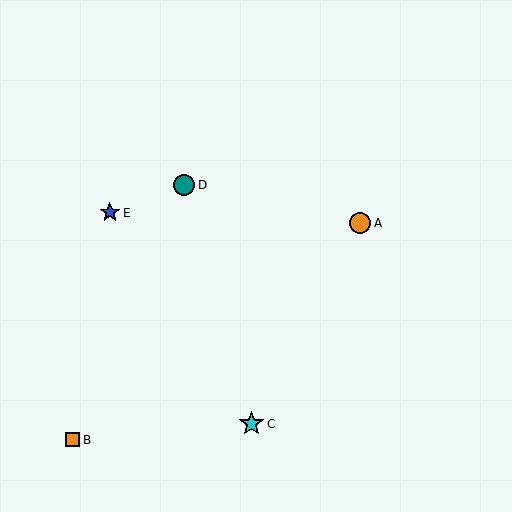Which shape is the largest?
The cyan star (labeled C) is the largest.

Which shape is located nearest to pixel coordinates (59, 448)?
The orange square (labeled B) at (73, 440) is nearest to that location.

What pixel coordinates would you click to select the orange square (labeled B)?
Click at (73, 440) to select the orange square B.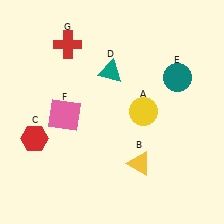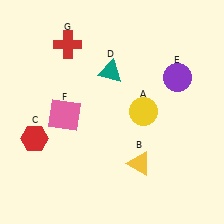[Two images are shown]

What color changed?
The circle (E) changed from teal in Image 1 to purple in Image 2.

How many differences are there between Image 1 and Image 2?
There is 1 difference between the two images.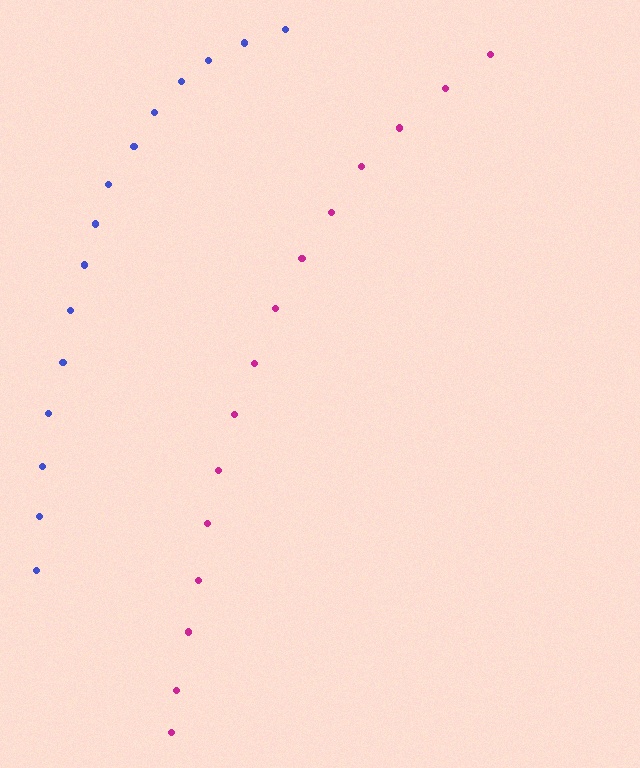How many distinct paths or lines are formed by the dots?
There are 2 distinct paths.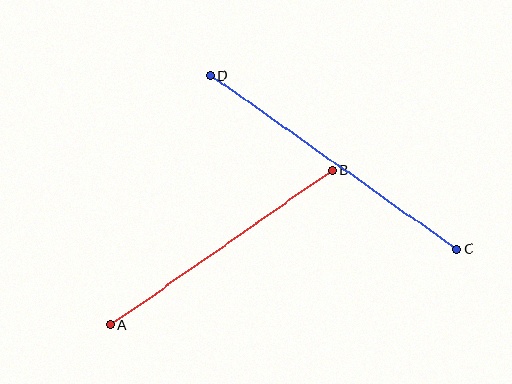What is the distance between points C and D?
The distance is approximately 301 pixels.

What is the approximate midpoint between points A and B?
The midpoint is at approximately (221, 248) pixels.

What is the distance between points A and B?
The distance is approximately 270 pixels.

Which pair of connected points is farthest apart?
Points C and D are farthest apart.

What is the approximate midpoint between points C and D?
The midpoint is at approximately (333, 162) pixels.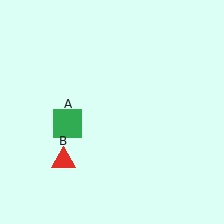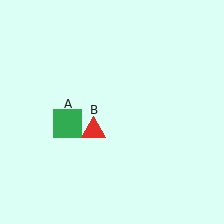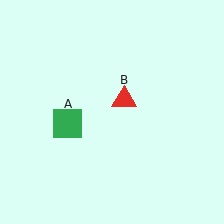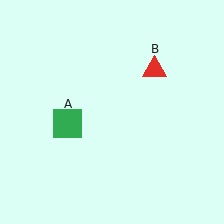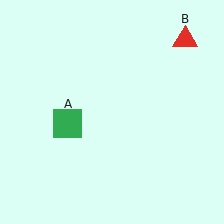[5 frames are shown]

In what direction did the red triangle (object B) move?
The red triangle (object B) moved up and to the right.